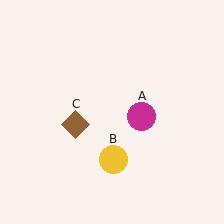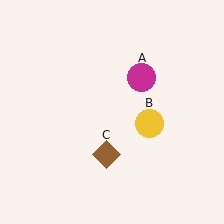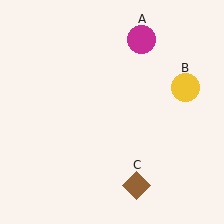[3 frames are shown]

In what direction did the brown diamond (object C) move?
The brown diamond (object C) moved down and to the right.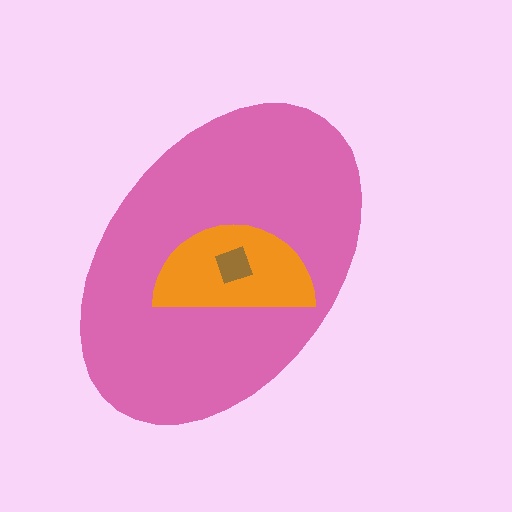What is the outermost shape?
The pink ellipse.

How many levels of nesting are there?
3.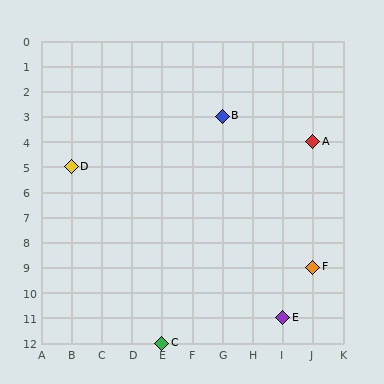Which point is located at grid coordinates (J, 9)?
Point F is at (J, 9).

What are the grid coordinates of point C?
Point C is at grid coordinates (E, 12).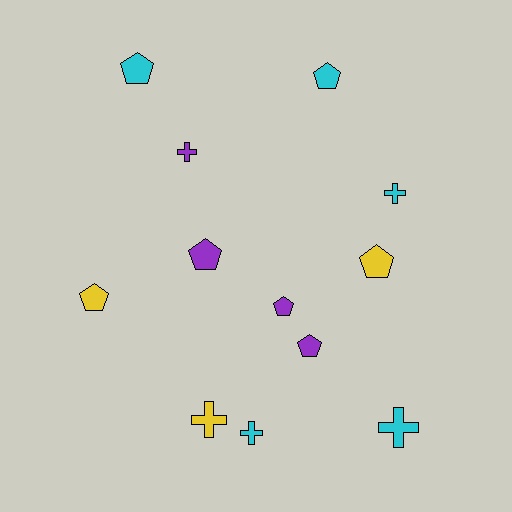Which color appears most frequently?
Cyan, with 5 objects.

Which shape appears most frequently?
Pentagon, with 7 objects.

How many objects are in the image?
There are 12 objects.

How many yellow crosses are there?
There is 1 yellow cross.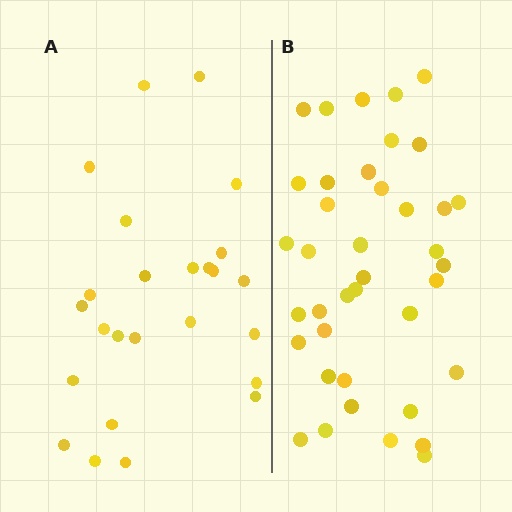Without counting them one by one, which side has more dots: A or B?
Region B (the right region) has more dots.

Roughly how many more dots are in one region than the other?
Region B has approximately 15 more dots than region A.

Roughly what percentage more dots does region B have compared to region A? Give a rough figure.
About 55% more.